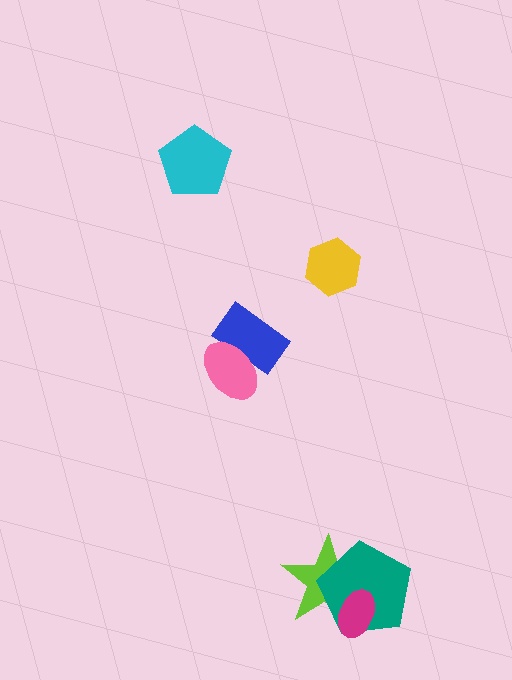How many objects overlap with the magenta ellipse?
2 objects overlap with the magenta ellipse.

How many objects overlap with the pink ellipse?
1 object overlaps with the pink ellipse.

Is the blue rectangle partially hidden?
Yes, it is partially covered by another shape.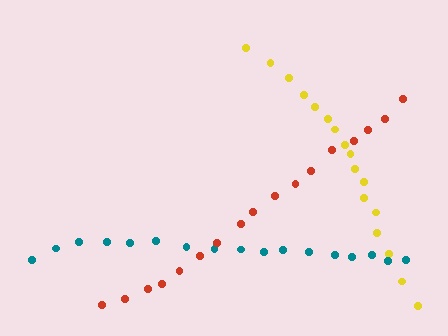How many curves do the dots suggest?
There are 3 distinct paths.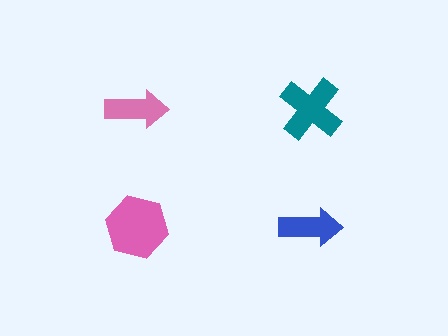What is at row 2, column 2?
A blue arrow.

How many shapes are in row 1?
2 shapes.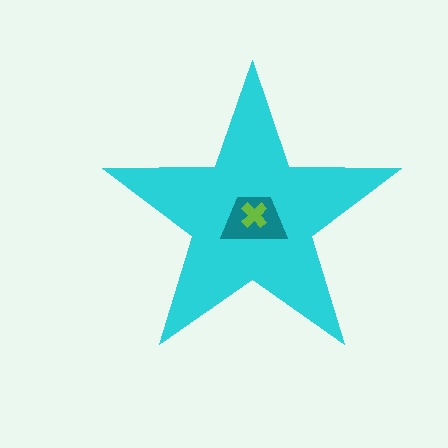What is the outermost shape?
The cyan star.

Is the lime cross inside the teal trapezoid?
Yes.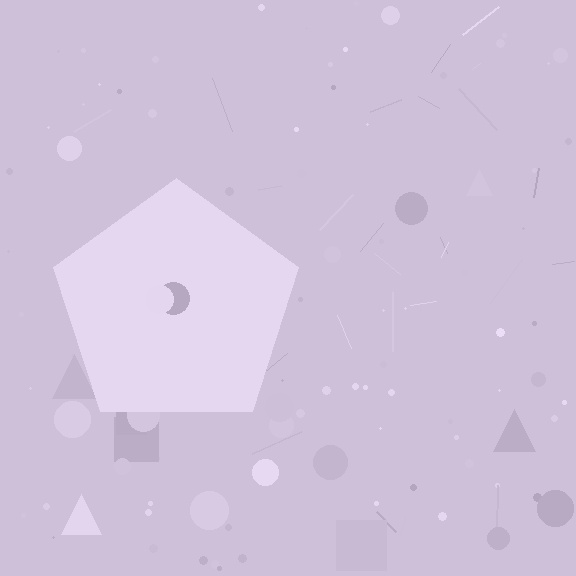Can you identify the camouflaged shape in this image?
The camouflaged shape is a pentagon.